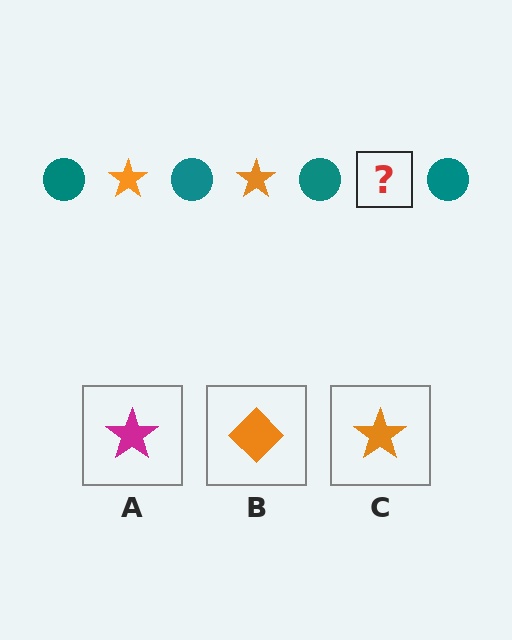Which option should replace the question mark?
Option C.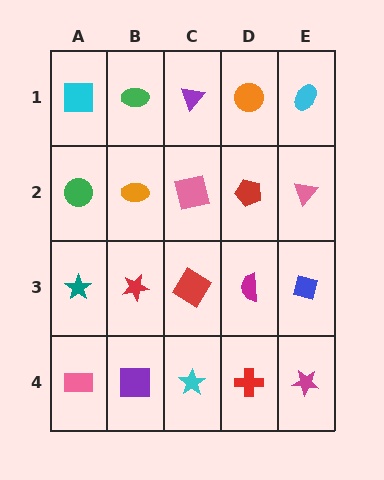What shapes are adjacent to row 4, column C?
A red diamond (row 3, column C), a purple square (row 4, column B), a red cross (row 4, column D).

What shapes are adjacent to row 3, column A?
A green circle (row 2, column A), a pink rectangle (row 4, column A), a red star (row 3, column B).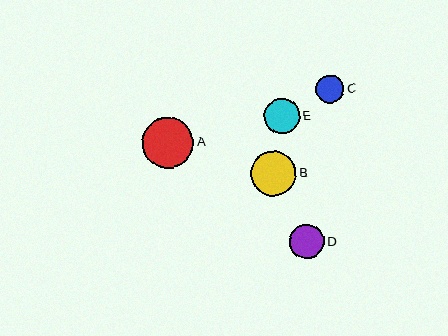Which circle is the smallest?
Circle C is the smallest with a size of approximately 28 pixels.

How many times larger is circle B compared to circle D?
Circle B is approximately 1.3 times the size of circle D.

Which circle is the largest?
Circle A is the largest with a size of approximately 51 pixels.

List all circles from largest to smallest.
From largest to smallest: A, B, E, D, C.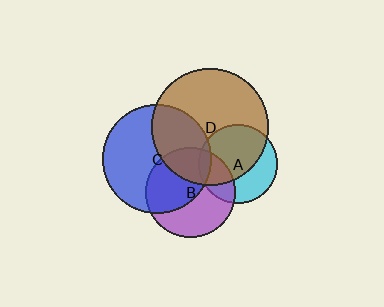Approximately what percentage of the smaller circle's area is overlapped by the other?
Approximately 60%.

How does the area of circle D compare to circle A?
Approximately 2.2 times.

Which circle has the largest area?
Circle D (brown).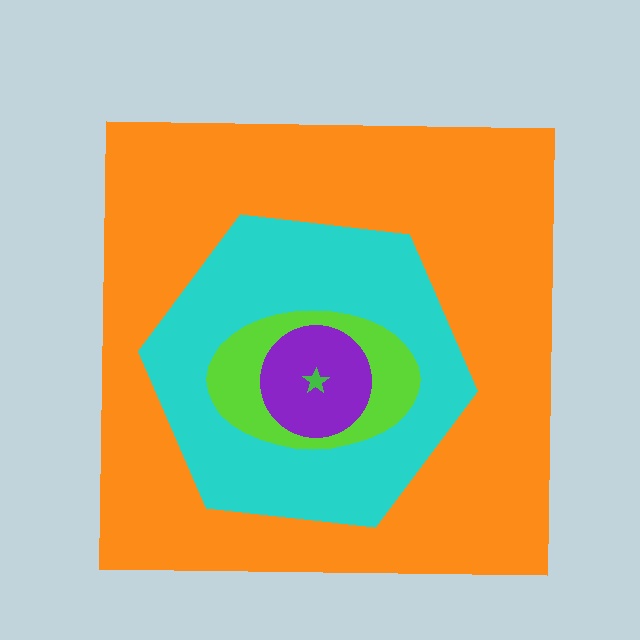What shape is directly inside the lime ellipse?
The purple circle.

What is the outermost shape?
The orange square.